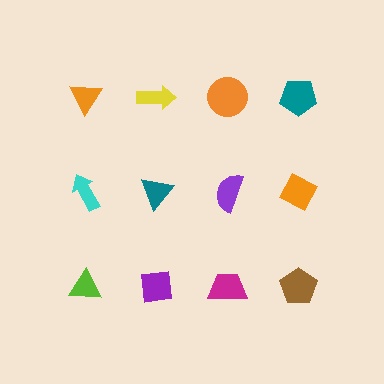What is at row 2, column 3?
A purple semicircle.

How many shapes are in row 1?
4 shapes.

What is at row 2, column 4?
An orange diamond.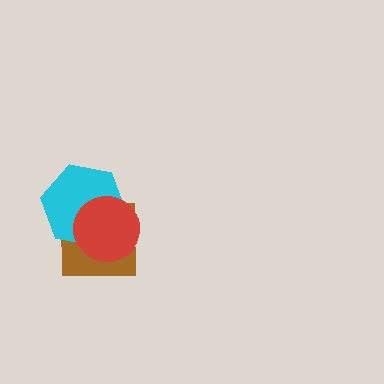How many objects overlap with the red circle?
2 objects overlap with the red circle.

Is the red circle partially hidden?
No, no other shape covers it.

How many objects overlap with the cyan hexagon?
2 objects overlap with the cyan hexagon.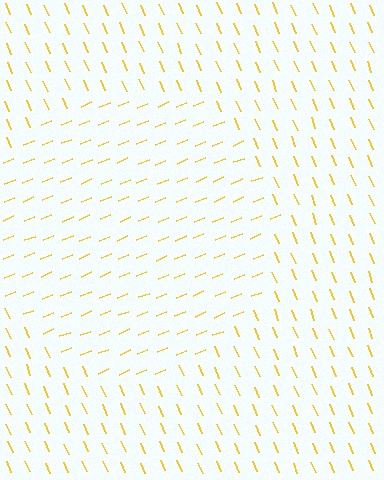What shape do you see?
I see a circle.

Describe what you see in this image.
The image is filled with small yellow line segments. A circle region in the image has lines oriented differently from the surrounding lines, creating a visible texture boundary.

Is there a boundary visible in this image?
Yes, there is a texture boundary formed by a change in line orientation.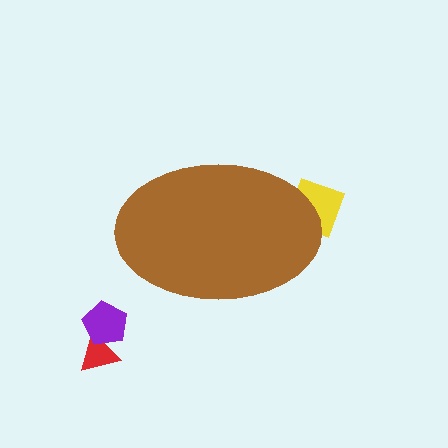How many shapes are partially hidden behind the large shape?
1 shape is partially hidden.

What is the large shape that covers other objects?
A brown ellipse.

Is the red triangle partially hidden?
No, the red triangle is fully visible.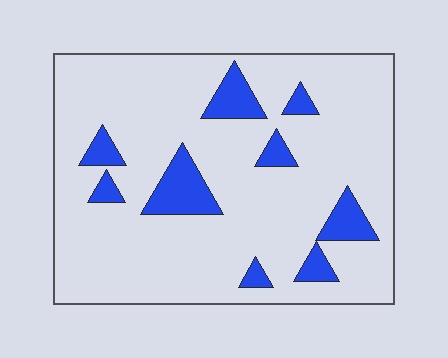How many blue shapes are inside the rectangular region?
9.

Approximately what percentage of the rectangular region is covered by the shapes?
Approximately 15%.